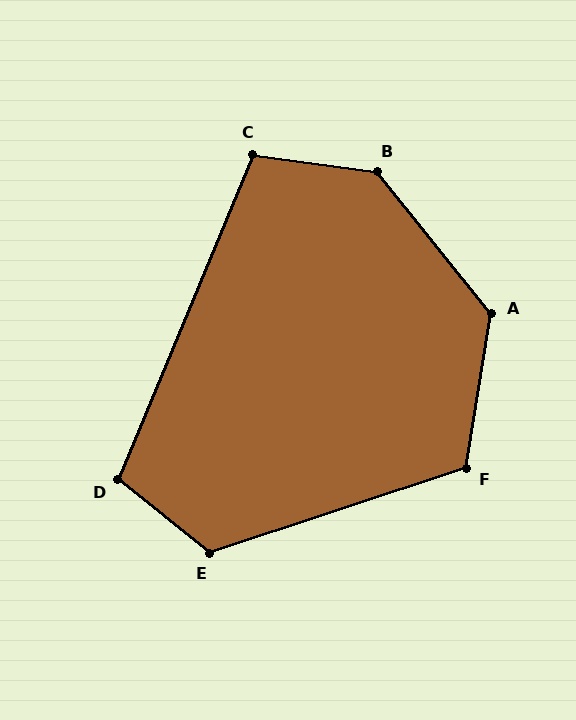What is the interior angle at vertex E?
Approximately 123 degrees (obtuse).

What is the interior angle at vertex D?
Approximately 106 degrees (obtuse).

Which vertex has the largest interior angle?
B, at approximately 136 degrees.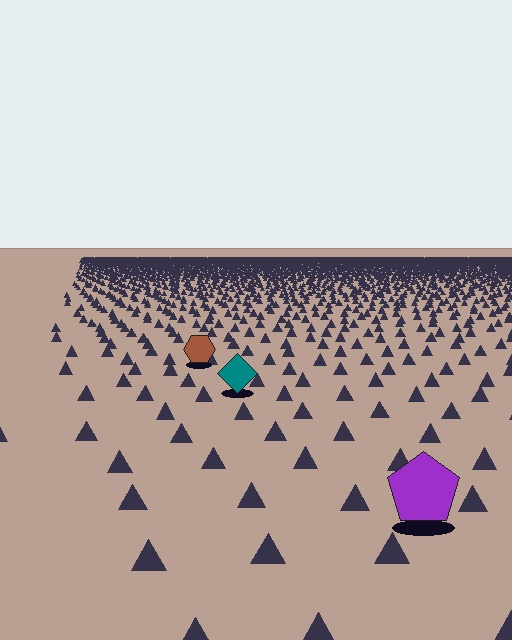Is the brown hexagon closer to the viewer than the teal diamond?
No. The teal diamond is closer — you can tell from the texture gradient: the ground texture is coarser near it.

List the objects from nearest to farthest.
From nearest to farthest: the purple pentagon, the teal diamond, the brown hexagon.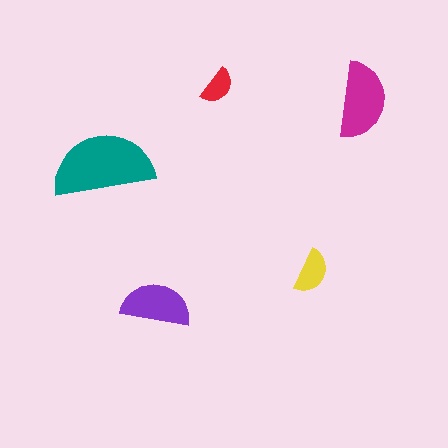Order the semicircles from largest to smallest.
the teal one, the magenta one, the purple one, the yellow one, the red one.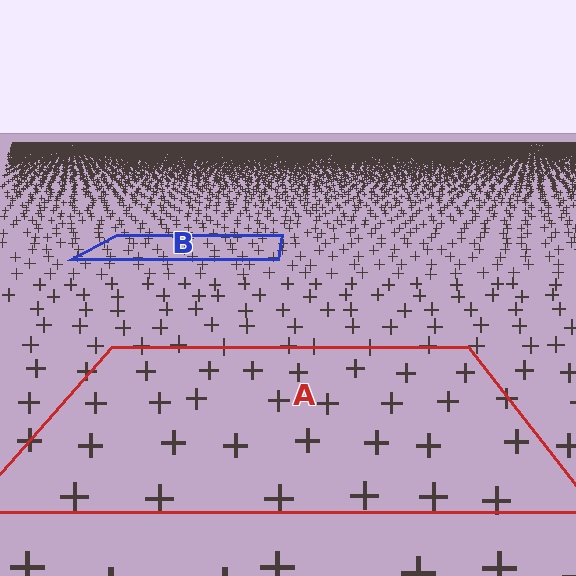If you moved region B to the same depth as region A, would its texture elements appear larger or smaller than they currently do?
They would appear larger. At a closer depth, the same texture elements are projected at a bigger on-screen size.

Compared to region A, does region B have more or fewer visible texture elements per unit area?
Region B has more texture elements per unit area — they are packed more densely because it is farther away.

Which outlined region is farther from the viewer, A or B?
Region B is farther from the viewer — the texture elements inside it appear smaller and more densely packed.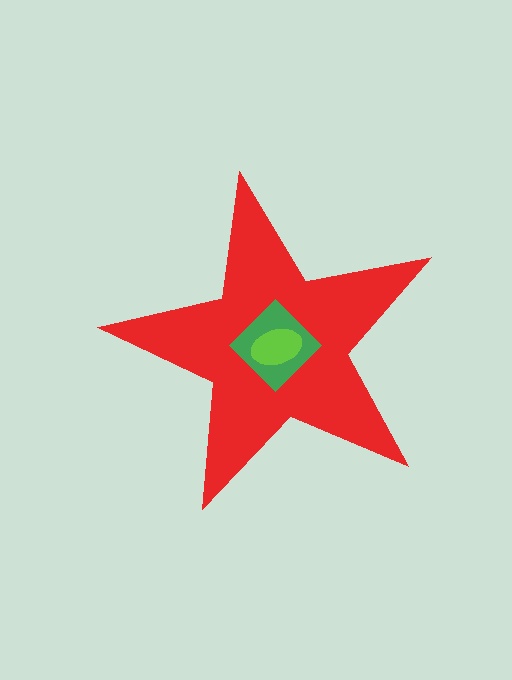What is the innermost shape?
The lime ellipse.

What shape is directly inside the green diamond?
The lime ellipse.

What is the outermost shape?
The red star.